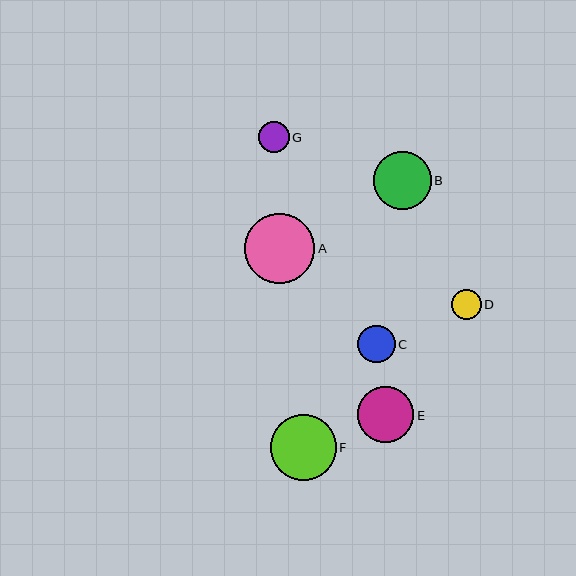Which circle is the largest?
Circle A is the largest with a size of approximately 70 pixels.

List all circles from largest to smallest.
From largest to smallest: A, F, B, E, C, G, D.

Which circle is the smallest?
Circle D is the smallest with a size of approximately 30 pixels.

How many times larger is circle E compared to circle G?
Circle E is approximately 1.8 times the size of circle G.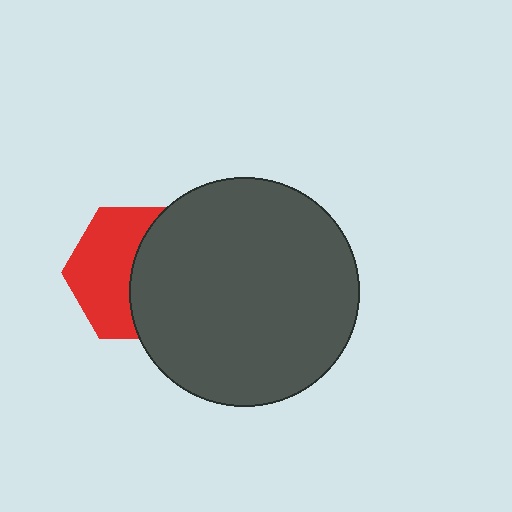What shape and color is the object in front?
The object in front is a dark gray circle.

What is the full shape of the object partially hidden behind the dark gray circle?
The partially hidden object is a red hexagon.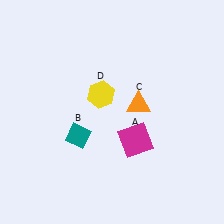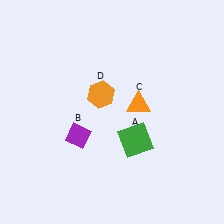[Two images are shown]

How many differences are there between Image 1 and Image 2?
There are 3 differences between the two images.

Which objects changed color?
A changed from magenta to green. B changed from teal to purple. D changed from yellow to orange.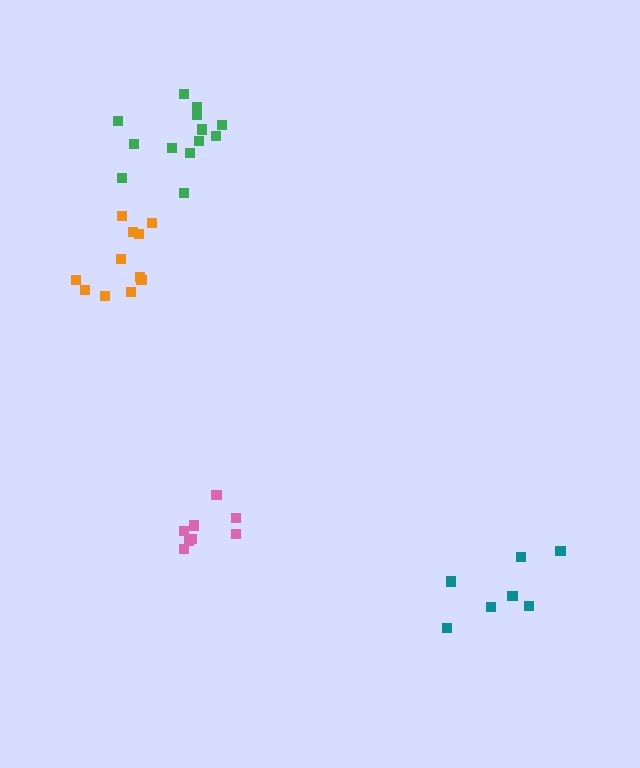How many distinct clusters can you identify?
There are 4 distinct clusters.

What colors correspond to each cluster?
The clusters are colored: pink, orange, teal, green.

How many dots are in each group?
Group 1: 8 dots, Group 2: 11 dots, Group 3: 7 dots, Group 4: 13 dots (39 total).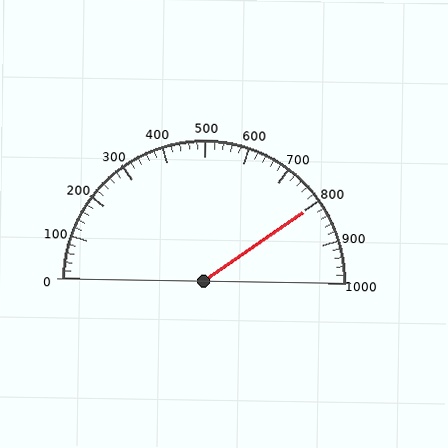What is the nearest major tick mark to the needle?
The nearest major tick mark is 800.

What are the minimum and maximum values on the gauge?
The gauge ranges from 0 to 1000.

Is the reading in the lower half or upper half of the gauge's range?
The reading is in the upper half of the range (0 to 1000).